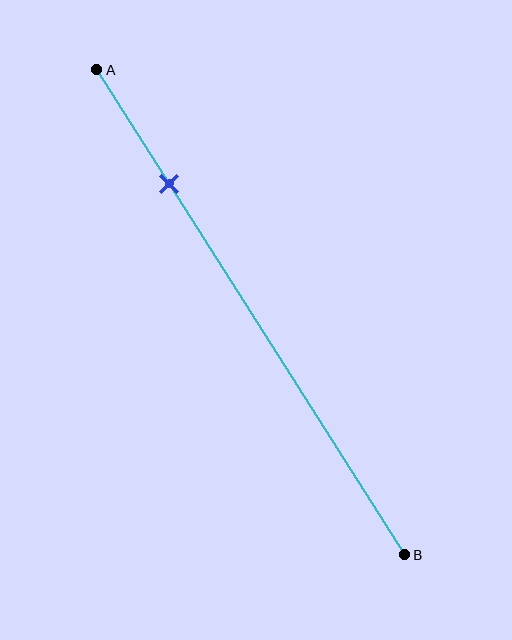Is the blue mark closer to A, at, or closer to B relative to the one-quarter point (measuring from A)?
The blue mark is approximately at the one-quarter point of segment AB.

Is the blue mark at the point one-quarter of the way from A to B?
Yes, the mark is approximately at the one-quarter point.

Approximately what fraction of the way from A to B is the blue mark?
The blue mark is approximately 25% of the way from A to B.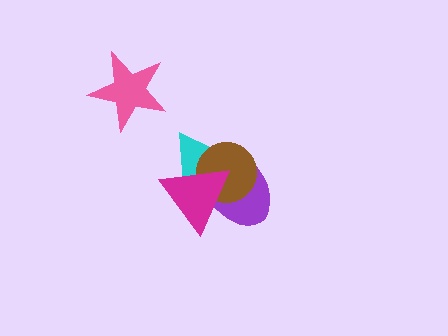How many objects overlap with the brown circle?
3 objects overlap with the brown circle.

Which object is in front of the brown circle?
The magenta triangle is in front of the brown circle.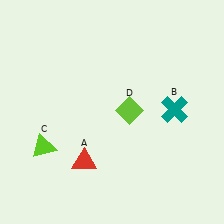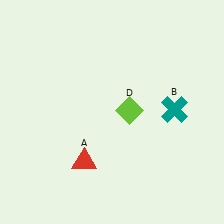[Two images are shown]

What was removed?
The lime triangle (C) was removed in Image 2.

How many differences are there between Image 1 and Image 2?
There is 1 difference between the two images.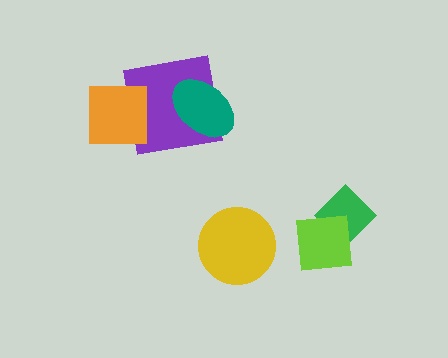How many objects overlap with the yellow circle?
0 objects overlap with the yellow circle.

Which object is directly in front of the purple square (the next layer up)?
The teal ellipse is directly in front of the purple square.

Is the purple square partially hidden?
Yes, it is partially covered by another shape.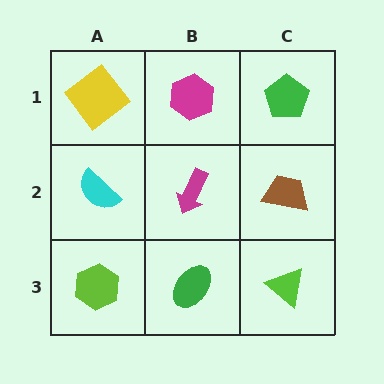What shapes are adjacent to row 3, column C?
A brown trapezoid (row 2, column C), a green ellipse (row 3, column B).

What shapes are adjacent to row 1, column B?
A magenta arrow (row 2, column B), a yellow diamond (row 1, column A), a green pentagon (row 1, column C).